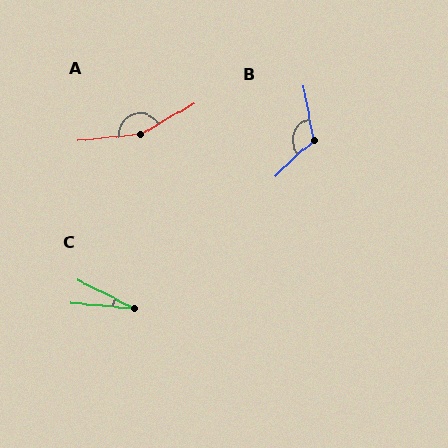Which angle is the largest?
A, at approximately 156 degrees.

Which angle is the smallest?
C, at approximately 22 degrees.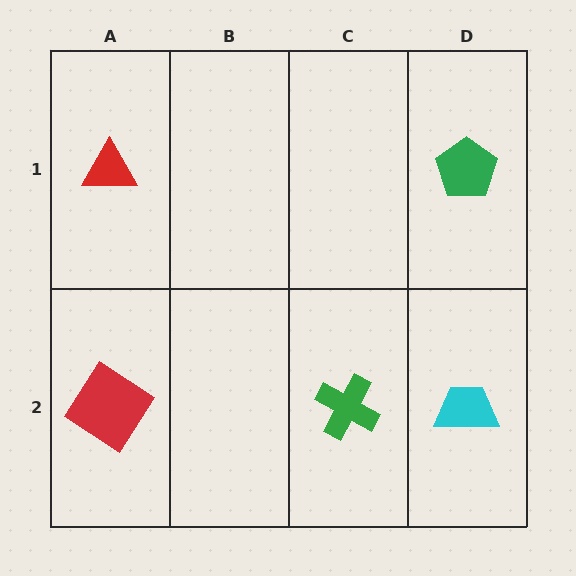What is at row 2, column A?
A red diamond.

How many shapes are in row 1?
2 shapes.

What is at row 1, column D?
A green pentagon.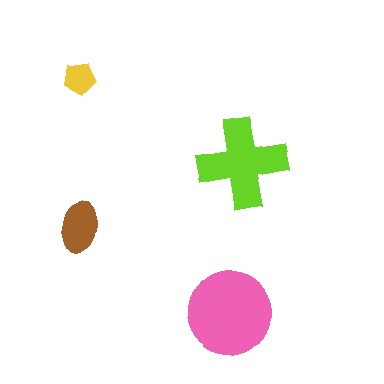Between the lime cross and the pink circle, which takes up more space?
The pink circle.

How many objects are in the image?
There are 4 objects in the image.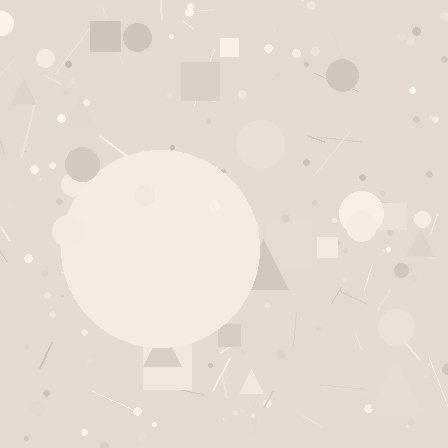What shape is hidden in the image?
A circle is hidden in the image.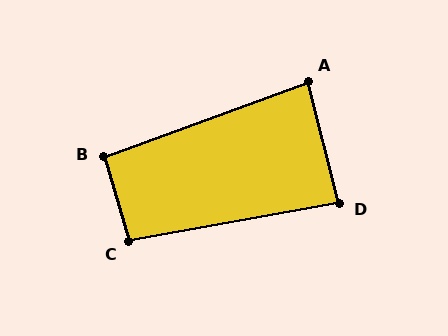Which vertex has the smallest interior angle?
A, at approximately 84 degrees.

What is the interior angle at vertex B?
Approximately 94 degrees (approximately right).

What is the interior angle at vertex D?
Approximately 86 degrees (approximately right).